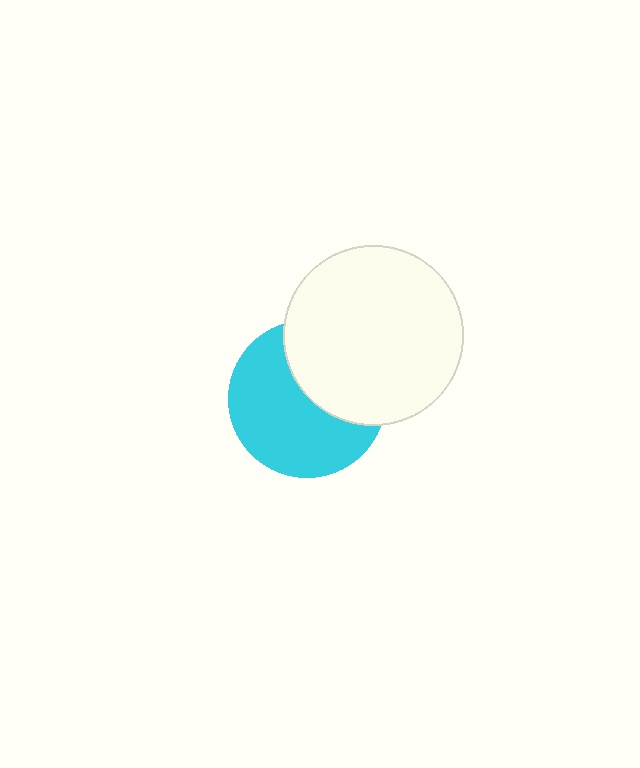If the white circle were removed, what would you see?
You would see the complete cyan circle.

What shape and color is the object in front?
The object in front is a white circle.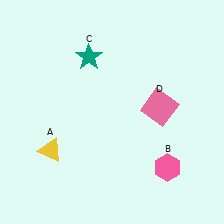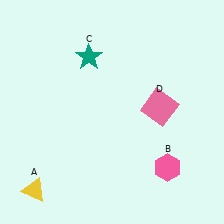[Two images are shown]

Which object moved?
The yellow triangle (A) moved down.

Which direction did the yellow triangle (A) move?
The yellow triangle (A) moved down.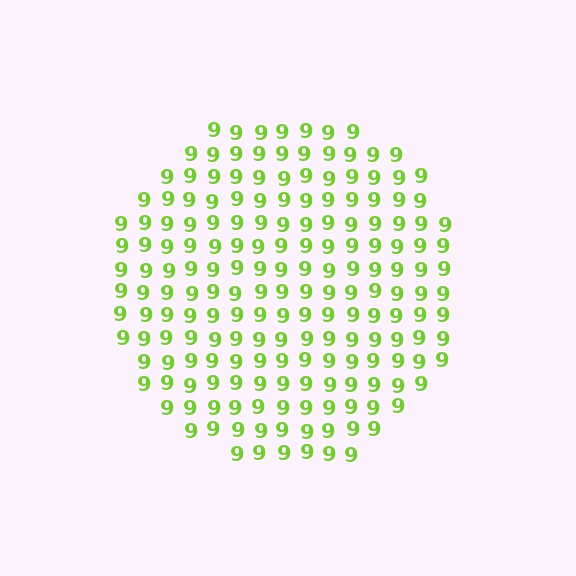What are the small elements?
The small elements are digit 9's.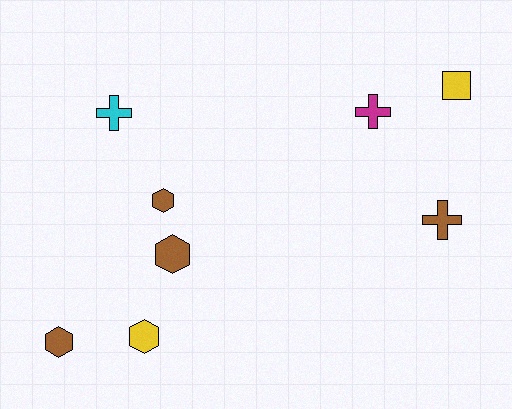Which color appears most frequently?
Brown, with 4 objects.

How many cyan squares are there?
There are no cyan squares.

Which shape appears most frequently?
Hexagon, with 4 objects.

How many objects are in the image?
There are 8 objects.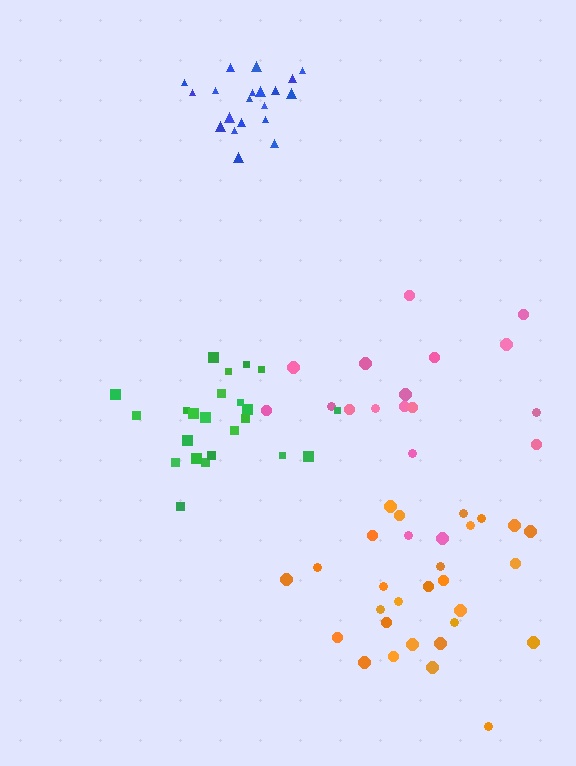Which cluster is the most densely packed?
Blue.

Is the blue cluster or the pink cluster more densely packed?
Blue.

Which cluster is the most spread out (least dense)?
Pink.